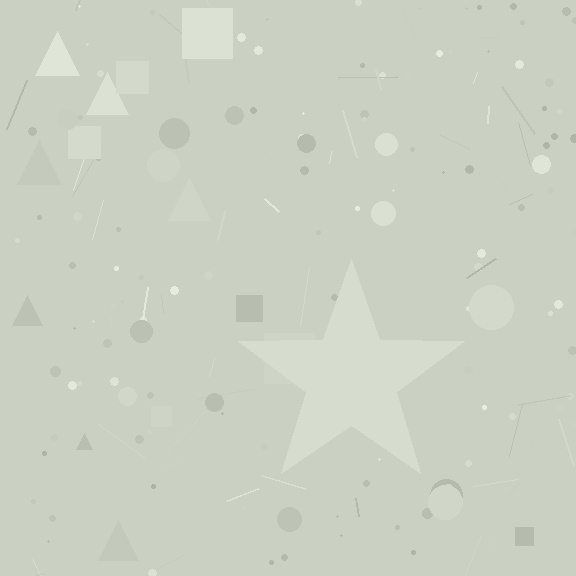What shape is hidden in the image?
A star is hidden in the image.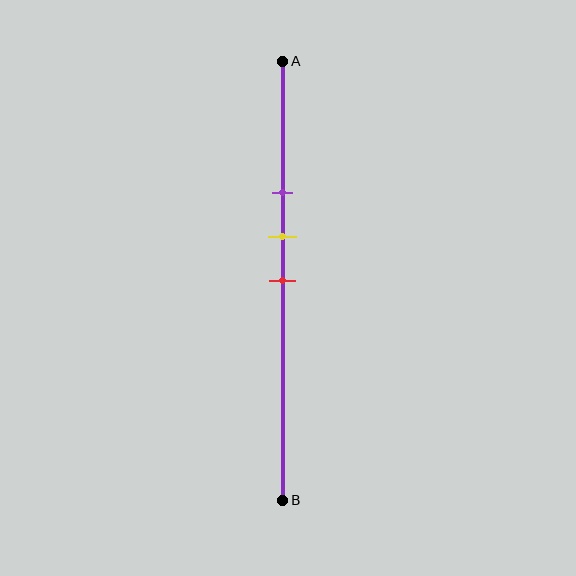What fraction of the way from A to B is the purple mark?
The purple mark is approximately 30% (0.3) of the way from A to B.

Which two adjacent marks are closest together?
The yellow and red marks are the closest adjacent pair.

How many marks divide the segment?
There are 3 marks dividing the segment.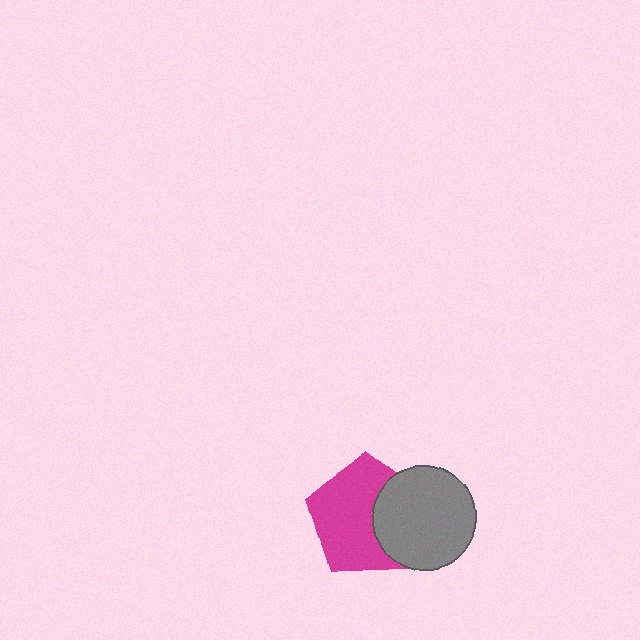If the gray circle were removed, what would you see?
You would see the complete magenta pentagon.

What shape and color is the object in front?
The object in front is a gray circle.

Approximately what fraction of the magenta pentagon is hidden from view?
Roughly 35% of the magenta pentagon is hidden behind the gray circle.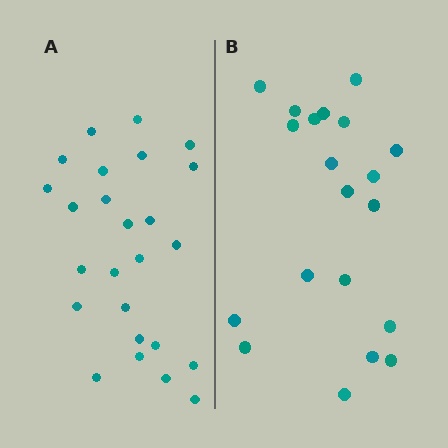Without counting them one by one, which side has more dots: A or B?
Region A (the left region) has more dots.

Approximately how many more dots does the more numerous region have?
Region A has about 5 more dots than region B.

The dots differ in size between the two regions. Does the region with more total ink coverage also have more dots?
No. Region B has more total ink coverage because its dots are larger, but region A actually contains more individual dots. Total area can be misleading — the number of items is what matters here.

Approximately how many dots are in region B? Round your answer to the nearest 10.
About 20 dots.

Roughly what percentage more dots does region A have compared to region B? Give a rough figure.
About 25% more.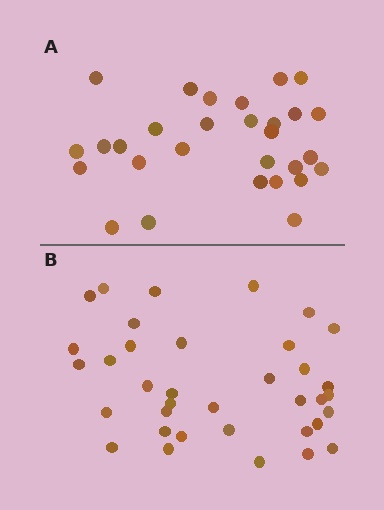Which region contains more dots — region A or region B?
Region B (the bottom region) has more dots.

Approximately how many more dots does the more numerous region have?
Region B has roughly 8 or so more dots than region A.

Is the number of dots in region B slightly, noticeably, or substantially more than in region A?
Region B has only slightly more — the two regions are fairly close. The ratio is roughly 1.2 to 1.